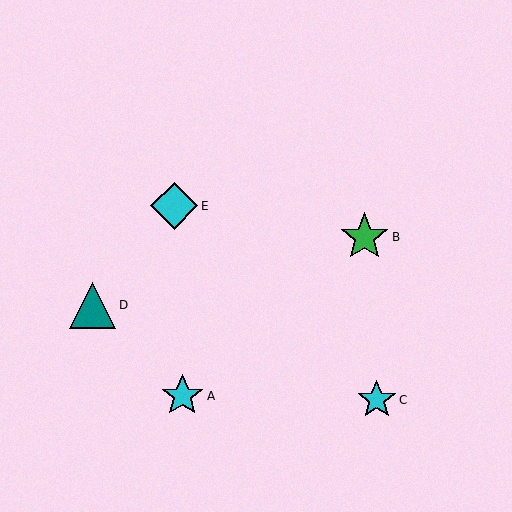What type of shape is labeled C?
Shape C is a cyan star.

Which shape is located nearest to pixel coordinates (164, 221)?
The cyan diamond (labeled E) at (174, 206) is nearest to that location.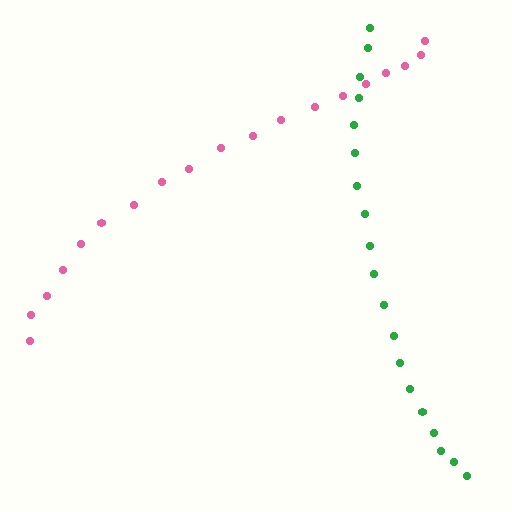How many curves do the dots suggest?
There are 2 distinct paths.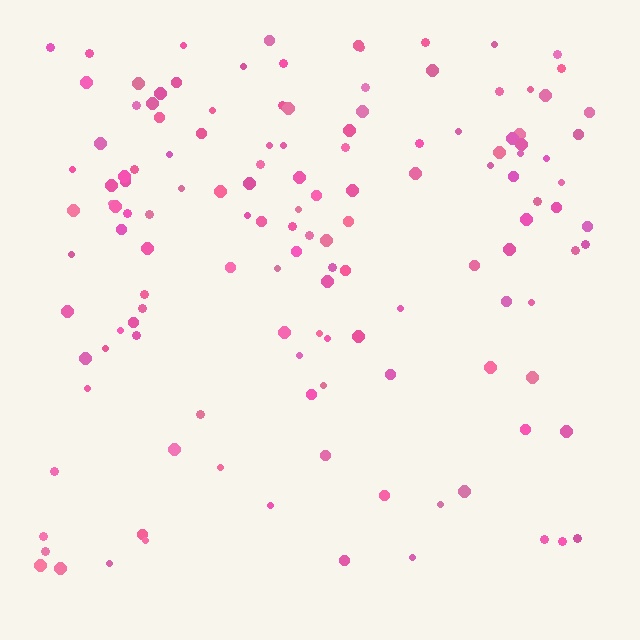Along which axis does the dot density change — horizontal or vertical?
Vertical.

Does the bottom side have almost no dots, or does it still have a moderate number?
Still a moderate number, just noticeably fewer than the top.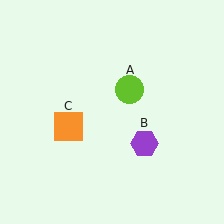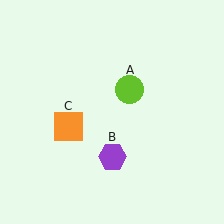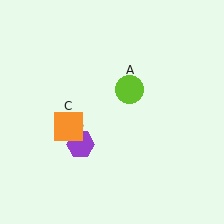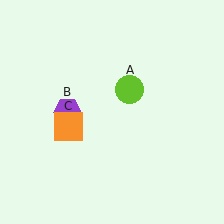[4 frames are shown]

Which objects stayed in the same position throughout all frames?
Lime circle (object A) and orange square (object C) remained stationary.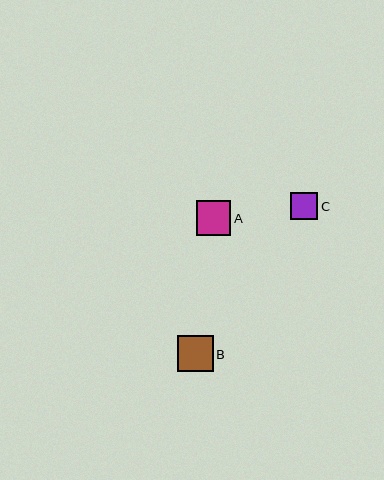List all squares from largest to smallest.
From largest to smallest: B, A, C.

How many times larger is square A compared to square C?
Square A is approximately 1.2 times the size of square C.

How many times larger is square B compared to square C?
Square B is approximately 1.3 times the size of square C.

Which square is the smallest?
Square C is the smallest with a size of approximately 28 pixels.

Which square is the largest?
Square B is the largest with a size of approximately 36 pixels.